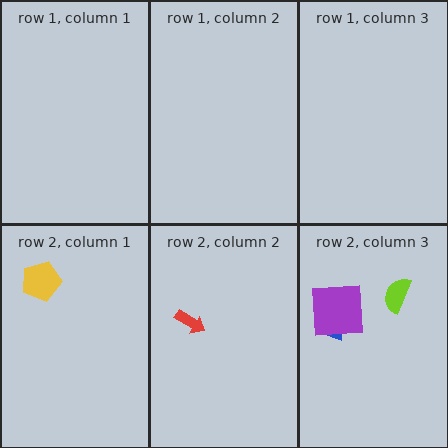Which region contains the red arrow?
The row 2, column 2 region.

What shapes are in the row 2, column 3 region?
The lime semicircle, the blue trapezoid, the purple square.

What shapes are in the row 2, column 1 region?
The yellow pentagon.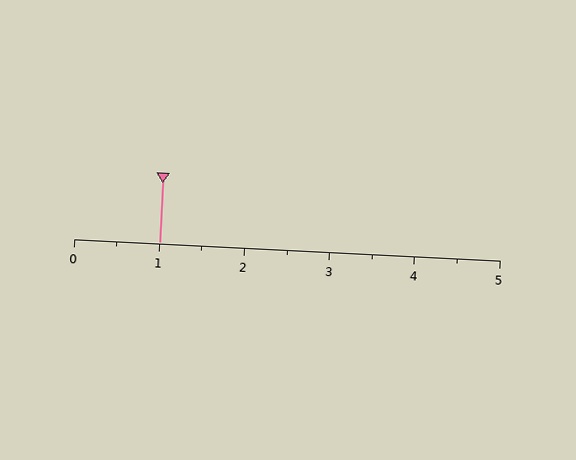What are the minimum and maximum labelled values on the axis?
The axis runs from 0 to 5.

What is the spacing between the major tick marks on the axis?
The major ticks are spaced 1 apart.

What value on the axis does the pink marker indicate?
The marker indicates approximately 1.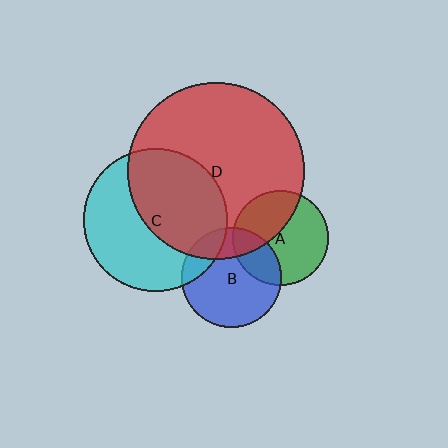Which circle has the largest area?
Circle D (red).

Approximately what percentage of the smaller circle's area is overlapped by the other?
Approximately 20%.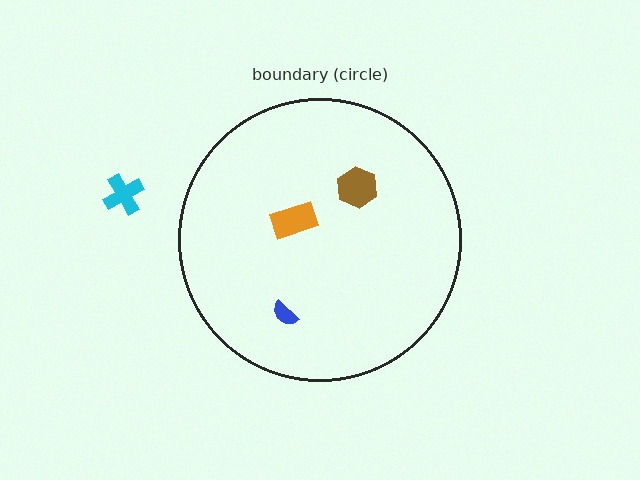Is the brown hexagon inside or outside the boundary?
Inside.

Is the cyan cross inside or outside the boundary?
Outside.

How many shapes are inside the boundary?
3 inside, 1 outside.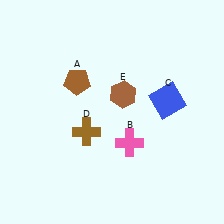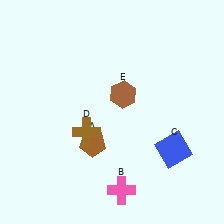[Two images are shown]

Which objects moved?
The objects that moved are: the brown pentagon (A), the pink cross (B), the blue square (C).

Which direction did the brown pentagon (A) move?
The brown pentagon (A) moved down.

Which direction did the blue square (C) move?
The blue square (C) moved down.